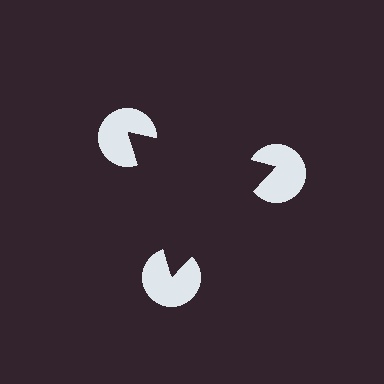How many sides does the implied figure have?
3 sides.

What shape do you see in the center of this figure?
An illusory triangle — its edges are inferred from the aligned wedge cuts in the pac-man discs, not physically drawn.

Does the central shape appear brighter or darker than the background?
It typically appears slightly darker than the background, even though no actual brightness change is drawn.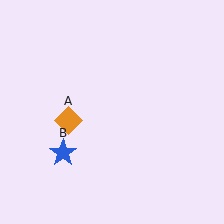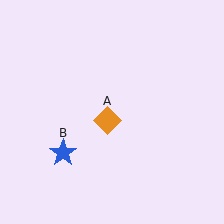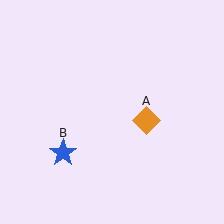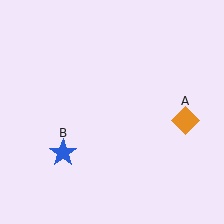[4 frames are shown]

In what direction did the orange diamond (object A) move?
The orange diamond (object A) moved right.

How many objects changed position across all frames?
1 object changed position: orange diamond (object A).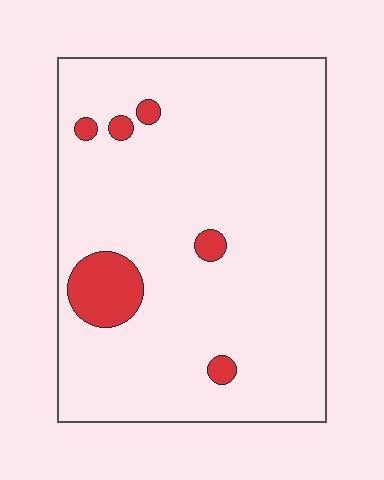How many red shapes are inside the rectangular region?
6.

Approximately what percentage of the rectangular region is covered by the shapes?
Approximately 10%.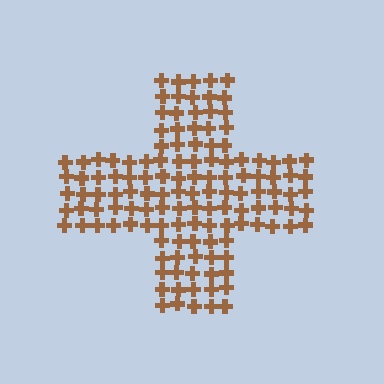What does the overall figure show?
The overall figure shows a cross.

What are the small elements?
The small elements are crosses.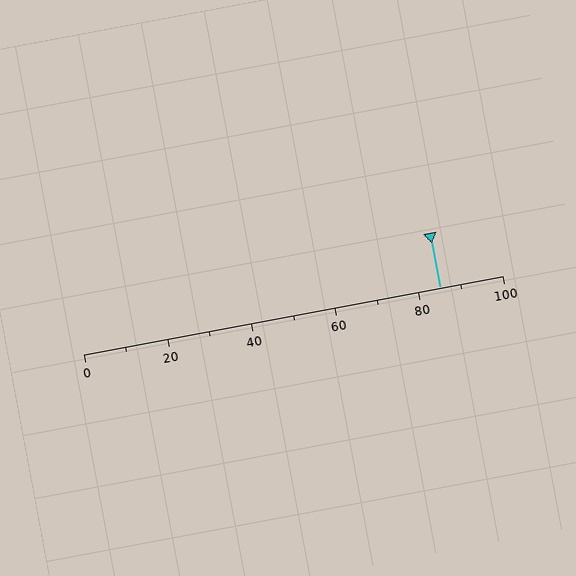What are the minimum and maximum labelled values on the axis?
The axis runs from 0 to 100.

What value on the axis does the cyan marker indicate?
The marker indicates approximately 85.